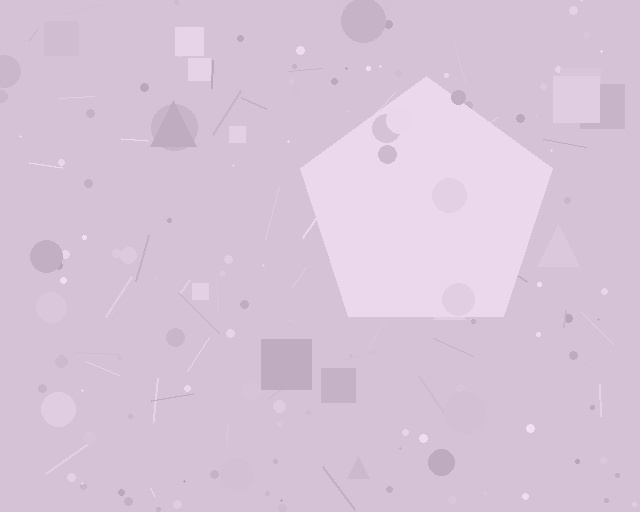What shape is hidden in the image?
A pentagon is hidden in the image.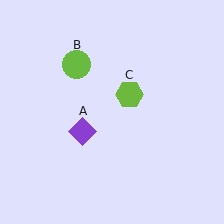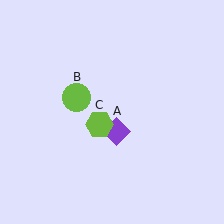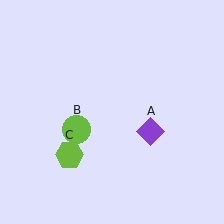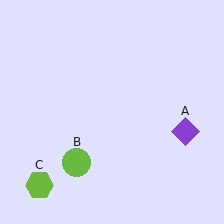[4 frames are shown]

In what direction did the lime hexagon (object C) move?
The lime hexagon (object C) moved down and to the left.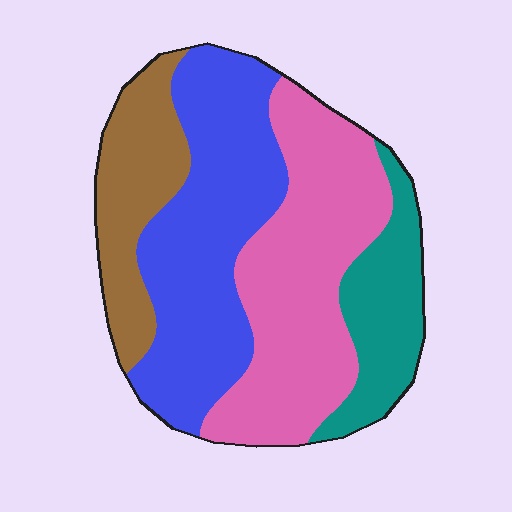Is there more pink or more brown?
Pink.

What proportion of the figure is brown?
Brown covers 16% of the figure.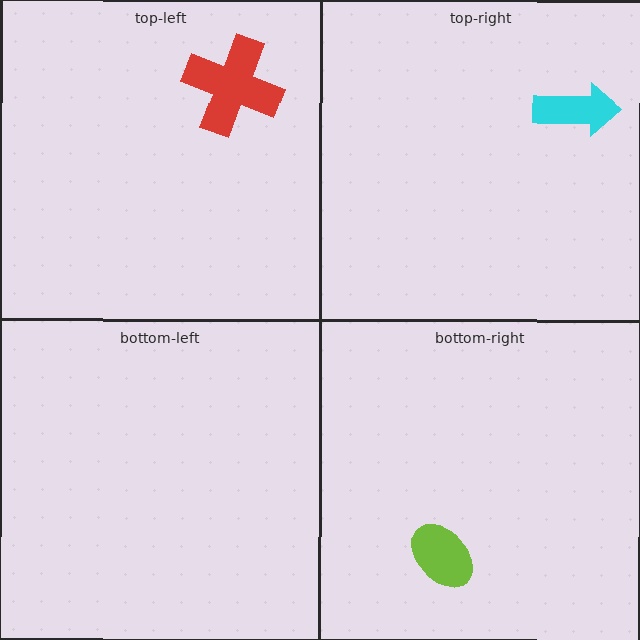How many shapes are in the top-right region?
1.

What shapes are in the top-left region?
The red cross.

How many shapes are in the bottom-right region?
1.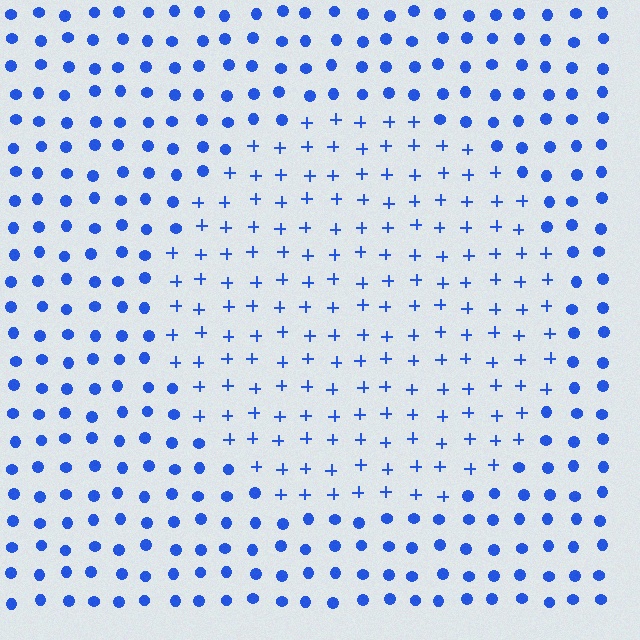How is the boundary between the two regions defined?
The boundary is defined by a change in element shape: plus signs inside vs. circles outside. All elements share the same color and spacing.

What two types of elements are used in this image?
The image uses plus signs inside the circle region and circles outside it.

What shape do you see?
I see a circle.